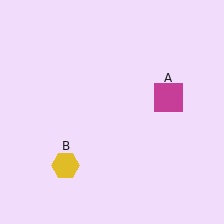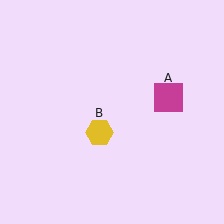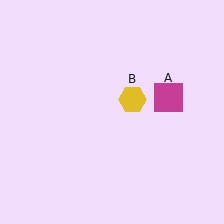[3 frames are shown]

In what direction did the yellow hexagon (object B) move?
The yellow hexagon (object B) moved up and to the right.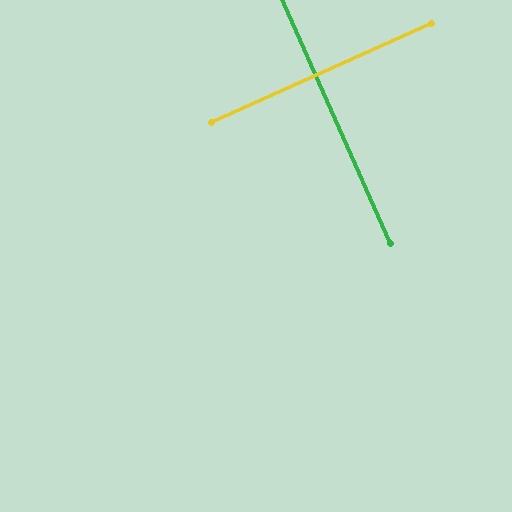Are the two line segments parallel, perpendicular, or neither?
Perpendicular — they meet at approximately 89°.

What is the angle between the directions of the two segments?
Approximately 89 degrees.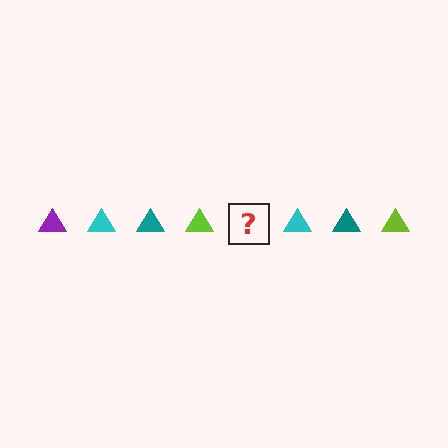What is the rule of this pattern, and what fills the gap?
The rule is that the pattern cycles through purple, cyan, teal, lime triangles. The gap should be filled with a purple triangle.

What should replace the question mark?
The question mark should be replaced with a purple triangle.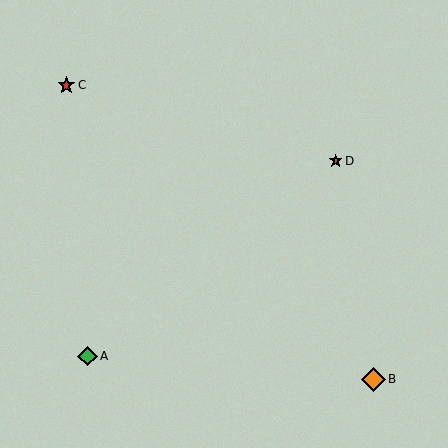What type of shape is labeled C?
Shape C is a red star.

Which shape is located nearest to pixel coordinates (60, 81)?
The red star (labeled C) at (66, 85) is nearest to that location.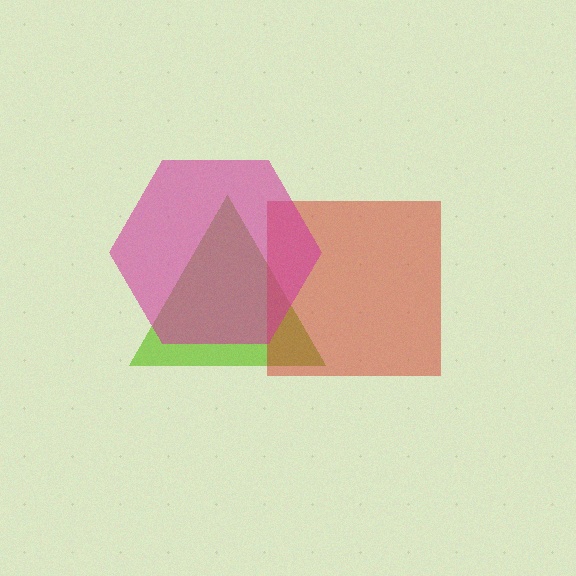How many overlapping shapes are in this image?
There are 3 overlapping shapes in the image.